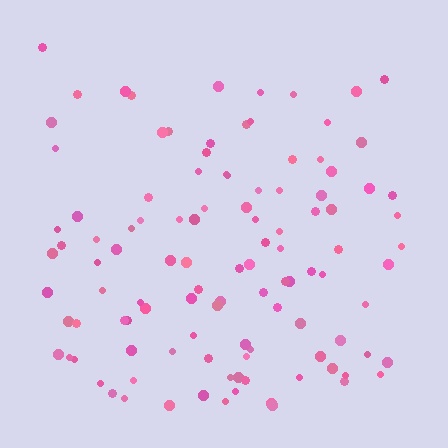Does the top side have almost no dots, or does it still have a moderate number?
Still a moderate number, just noticeably fewer than the bottom.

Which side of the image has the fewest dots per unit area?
The top.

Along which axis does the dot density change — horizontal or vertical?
Vertical.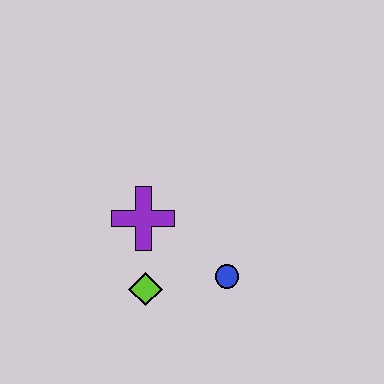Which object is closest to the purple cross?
The lime diamond is closest to the purple cross.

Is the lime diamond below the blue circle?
Yes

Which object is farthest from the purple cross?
The blue circle is farthest from the purple cross.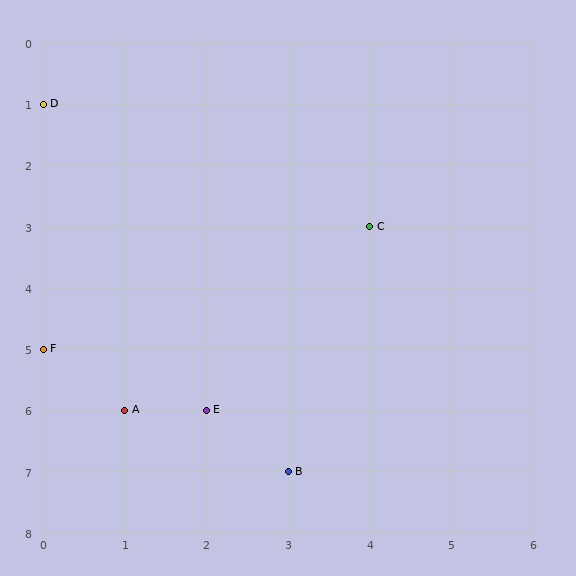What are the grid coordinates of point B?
Point B is at grid coordinates (3, 7).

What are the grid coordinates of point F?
Point F is at grid coordinates (0, 5).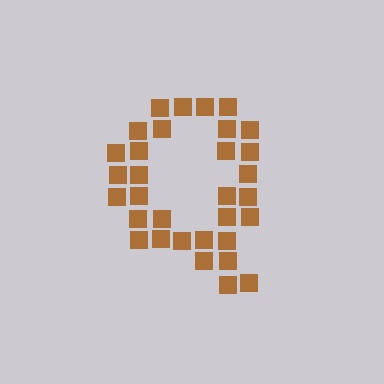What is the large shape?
The large shape is the letter Q.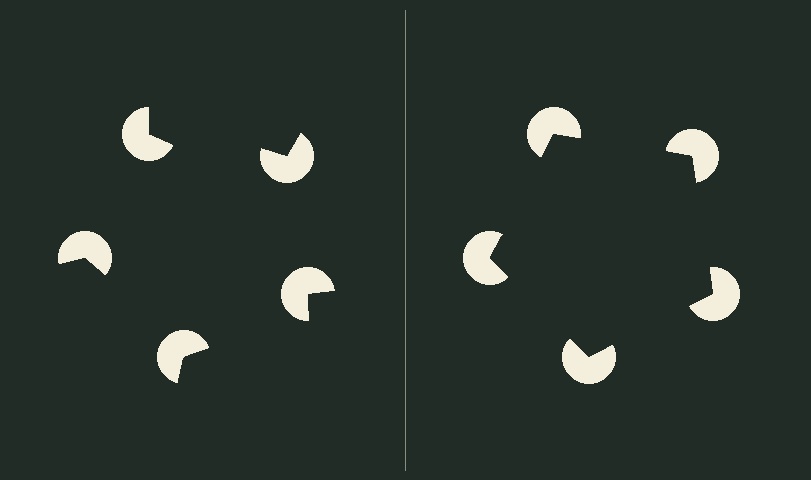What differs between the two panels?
The pac-man discs are positioned identically on both sides; only the wedge orientations differ. On the right they align to a pentagon; on the left they are misaligned.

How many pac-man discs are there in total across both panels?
10 — 5 on each side.